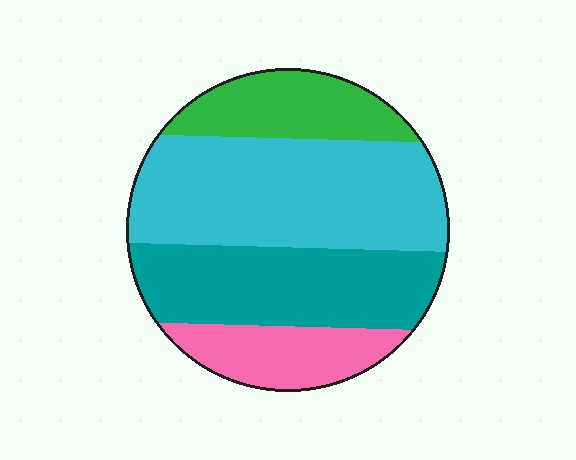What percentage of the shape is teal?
Teal takes up about one quarter (1/4) of the shape.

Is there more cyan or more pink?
Cyan.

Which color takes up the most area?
Cyan, at roughly 40%.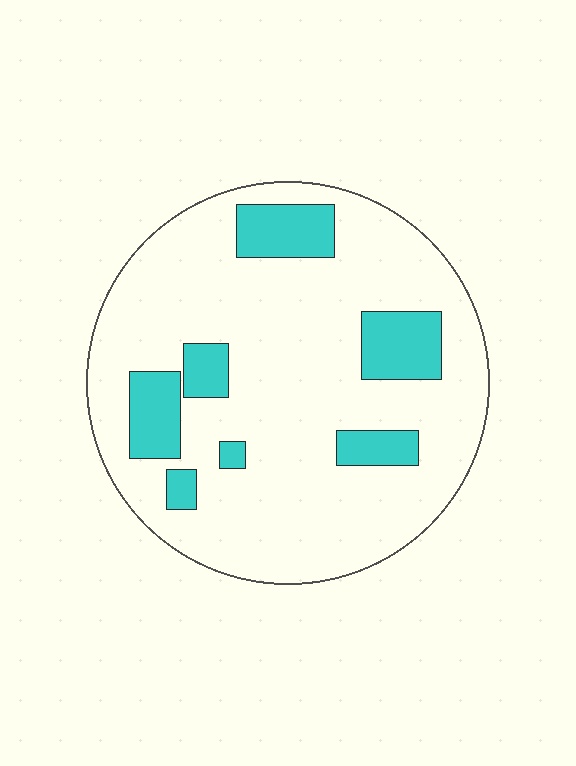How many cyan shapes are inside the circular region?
7.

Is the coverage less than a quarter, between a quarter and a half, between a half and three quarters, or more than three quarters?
Less than a quarter.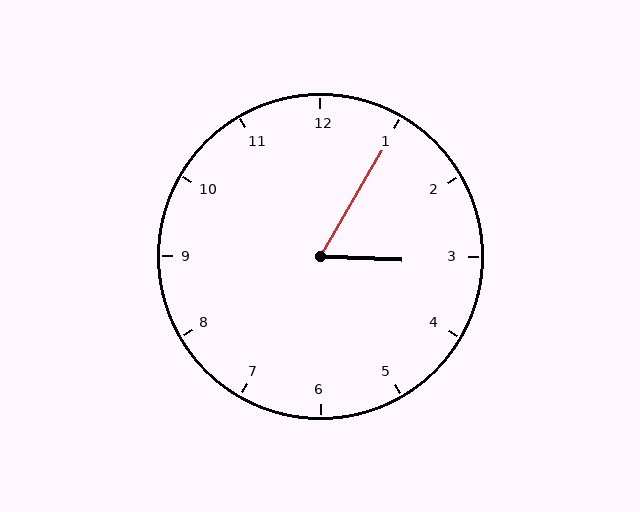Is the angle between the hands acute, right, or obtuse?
It is acute.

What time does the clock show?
3:05.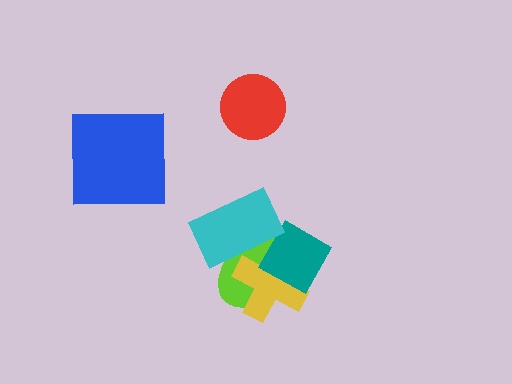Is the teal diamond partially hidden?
Yes, it is partially covered by another shape.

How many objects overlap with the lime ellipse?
3 objects overlap with the lime ellipse.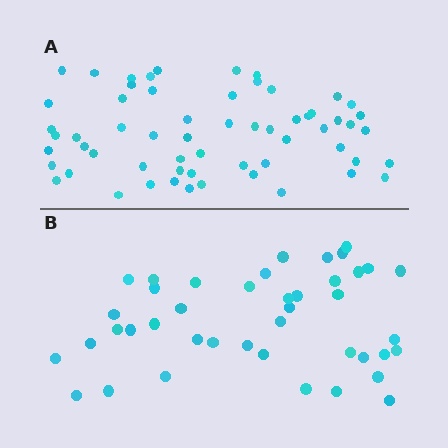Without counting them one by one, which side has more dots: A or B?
Region A (the top region) has more dots.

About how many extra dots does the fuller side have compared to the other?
Region A has approximately 20 more dots than region B.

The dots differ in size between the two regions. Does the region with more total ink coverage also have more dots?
No. Region B has more total ink coverage because its dots are larger, but region A actually contains more individual dots. Total area can be misleading — the number of items is what matters here.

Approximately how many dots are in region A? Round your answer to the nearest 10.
About 60 dots.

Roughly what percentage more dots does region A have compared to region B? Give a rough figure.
About 45% more.